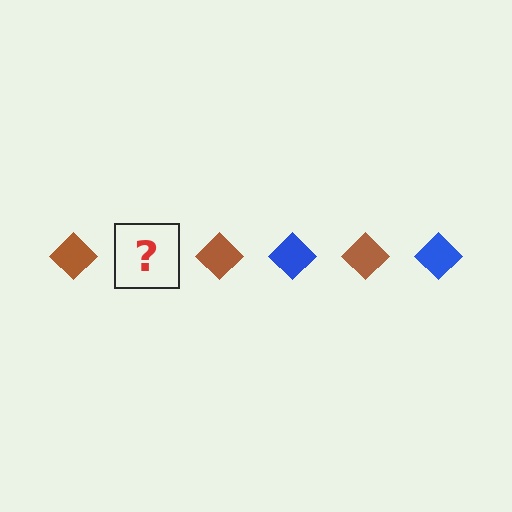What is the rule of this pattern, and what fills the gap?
The rule is that the pattern cycles through brown, blue diamonds. The gap should be filled with a blue diamond.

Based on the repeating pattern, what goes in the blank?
The blank should be a blue diamond.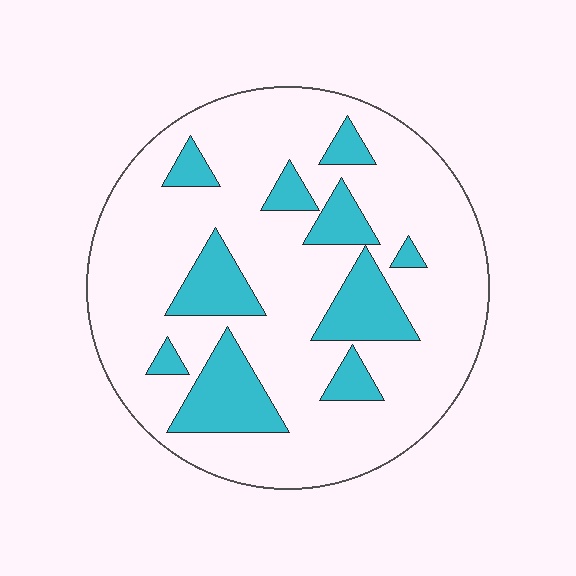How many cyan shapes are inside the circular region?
10.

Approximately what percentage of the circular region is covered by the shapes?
Approximately 20%.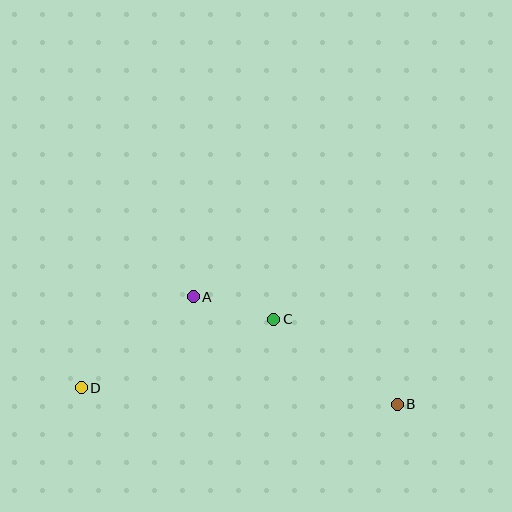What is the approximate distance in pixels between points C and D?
The distance between C and D is approximately 205 pixels.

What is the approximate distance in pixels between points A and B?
The distance between A and B is approximately 231 pixels.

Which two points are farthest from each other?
Points B and D are farthest from each other.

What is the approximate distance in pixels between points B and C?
The distance between B and C is approximately 150 pixels.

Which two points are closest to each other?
Points A and C are closest to each other.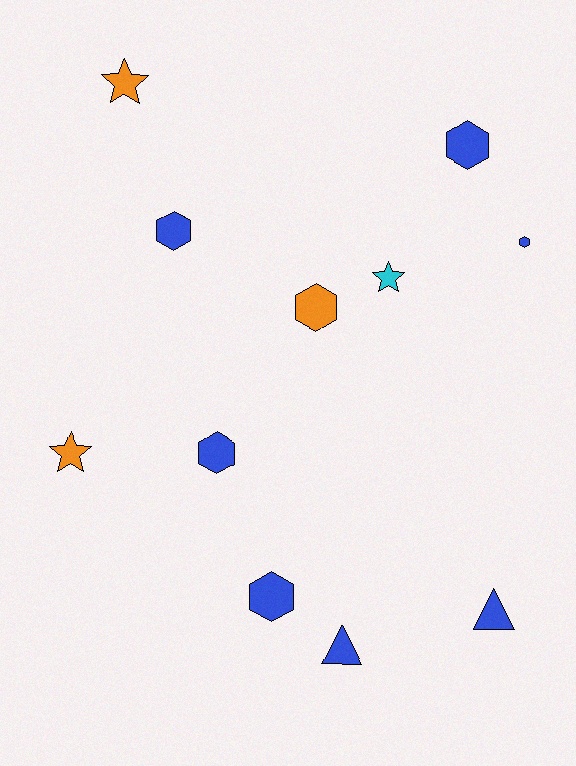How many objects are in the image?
There are 11 objects.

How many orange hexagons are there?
There is 1 orange hexagon.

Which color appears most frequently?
Blue, with 7 objects.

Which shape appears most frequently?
Hexagon, with 6 objects.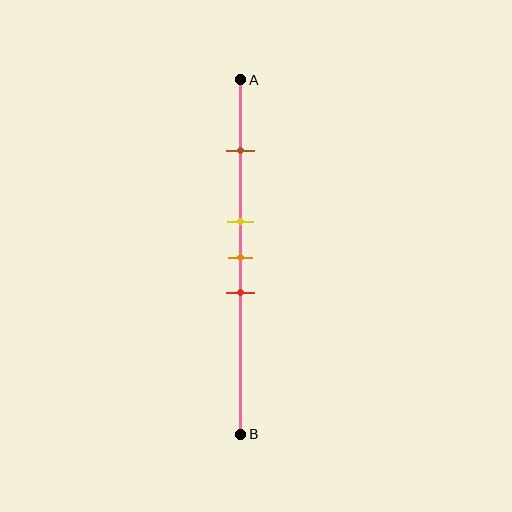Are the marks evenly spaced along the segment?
No, the marks are not evenly spaced.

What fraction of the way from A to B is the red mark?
The red mark is approximately 60% (0.6) of the way from A to B.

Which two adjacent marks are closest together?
The yellow and orange marks are the closest adjacent pair.